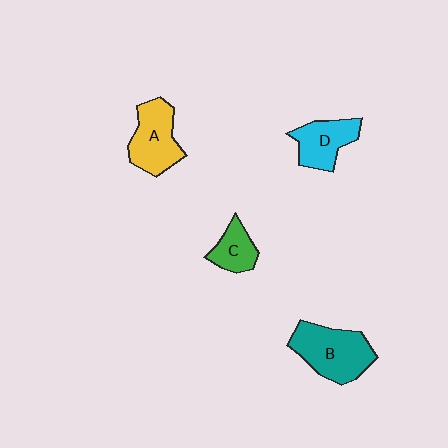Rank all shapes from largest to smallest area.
From largest to smallest: B (teal), A (yellow), D (cyan), C (green).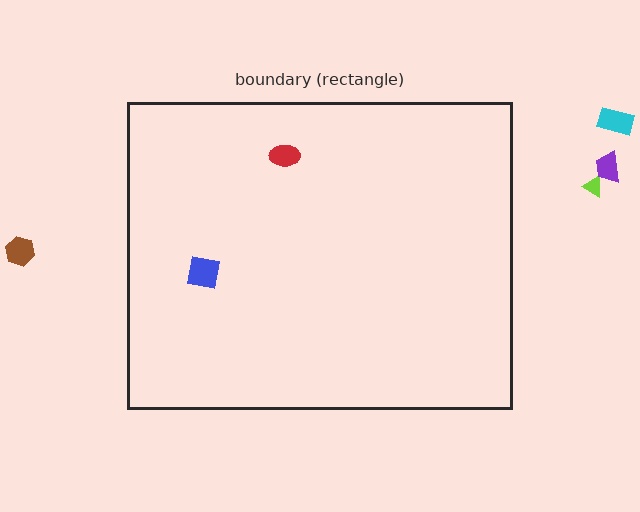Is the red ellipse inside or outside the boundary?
Inside.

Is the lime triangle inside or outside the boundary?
Outside.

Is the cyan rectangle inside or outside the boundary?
Outside.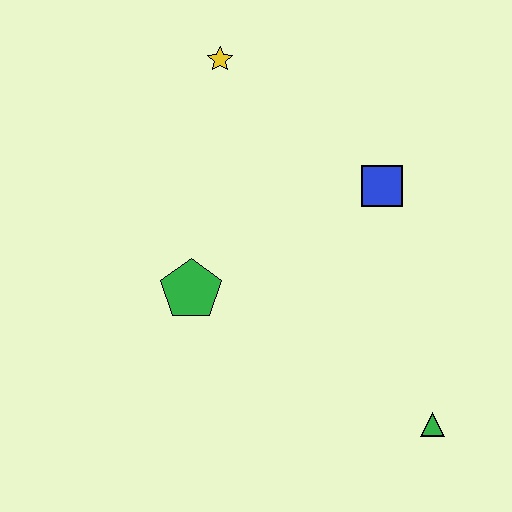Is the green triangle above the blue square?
No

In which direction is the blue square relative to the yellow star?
The blue square is to the right of the yellow star.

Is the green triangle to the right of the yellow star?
Yes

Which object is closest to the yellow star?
The blue square is closest to the yellow star.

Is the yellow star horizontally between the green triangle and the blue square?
No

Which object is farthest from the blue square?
The green triangle is farthest from the blue square.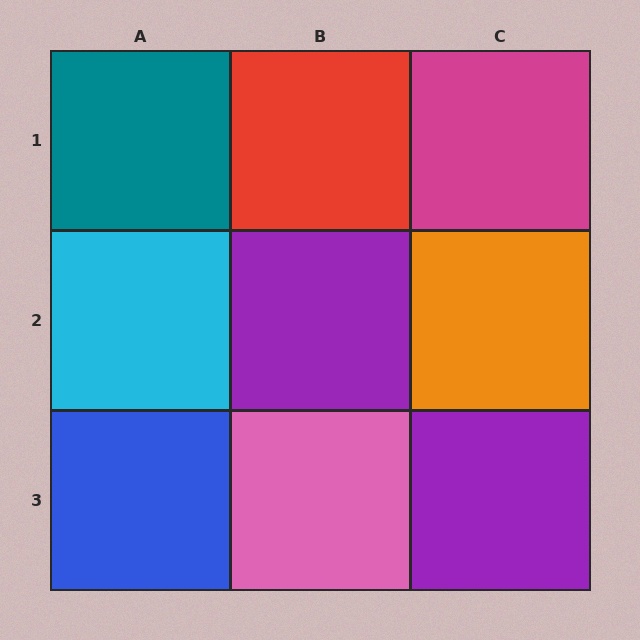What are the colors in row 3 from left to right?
Blue, pink, purple.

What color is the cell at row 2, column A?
Cyan.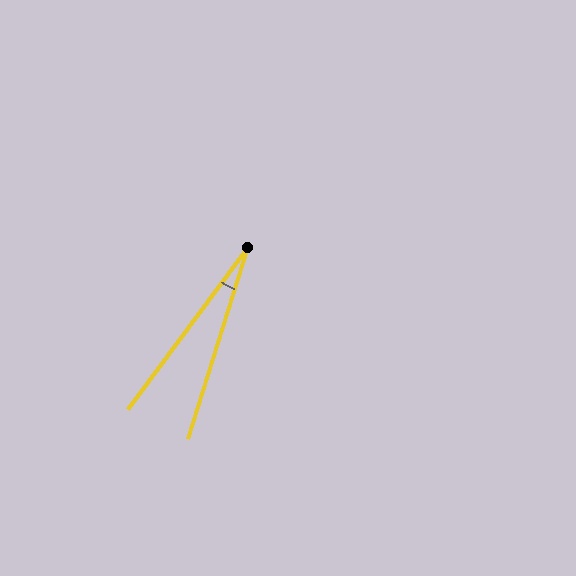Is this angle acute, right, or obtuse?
It is acute.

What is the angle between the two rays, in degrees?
Approximately 19 degrees.